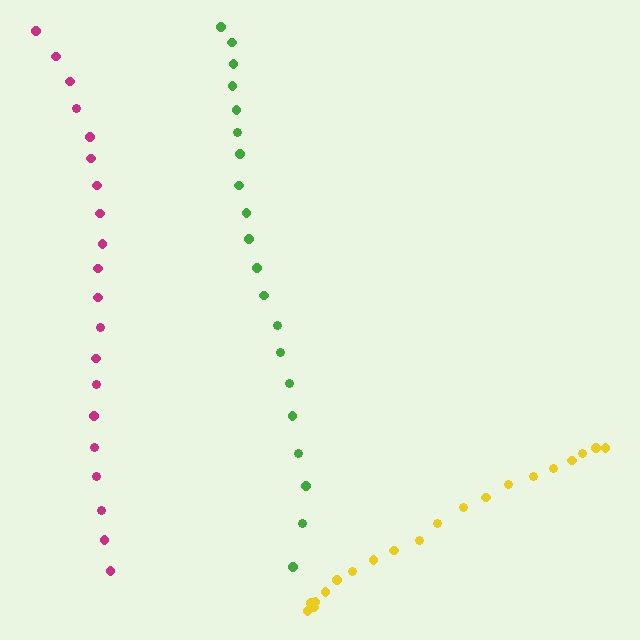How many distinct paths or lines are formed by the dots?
There are 3 distinct paths.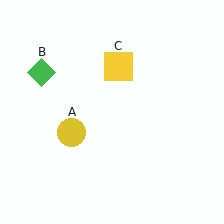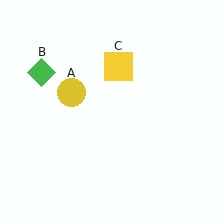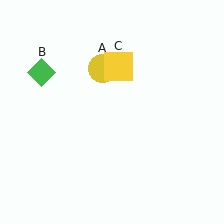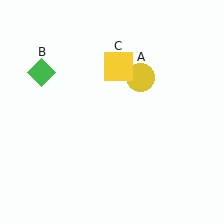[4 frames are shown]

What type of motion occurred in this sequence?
The yellow circle (object A) rotated clockwise around the center of the scene.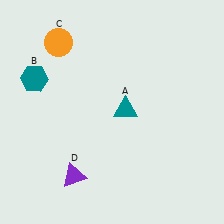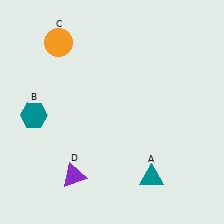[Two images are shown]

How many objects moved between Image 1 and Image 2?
2 objects moved between the two images.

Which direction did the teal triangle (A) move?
The teal triangle (A) moved down.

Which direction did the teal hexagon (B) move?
The teal hexagon (B) moved down.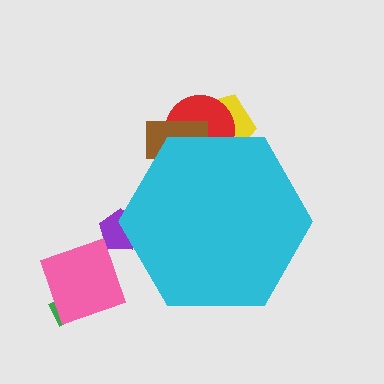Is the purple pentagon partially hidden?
Yes, the purple pentagon is partially hidden behind the cyan hexagon.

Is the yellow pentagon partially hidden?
Yes, the yellow pentagon is partially hidden behind the cyan hexagon.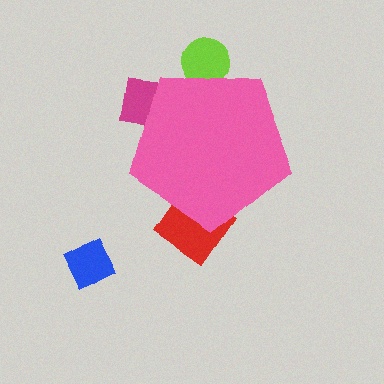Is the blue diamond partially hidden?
No, the blue diamond is fully visible.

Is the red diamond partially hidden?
Yes, the red diamond is partially hidden behind the pink pentagon.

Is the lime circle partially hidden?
Yes, the lime circle is partially hidden behind the pink pentagon.